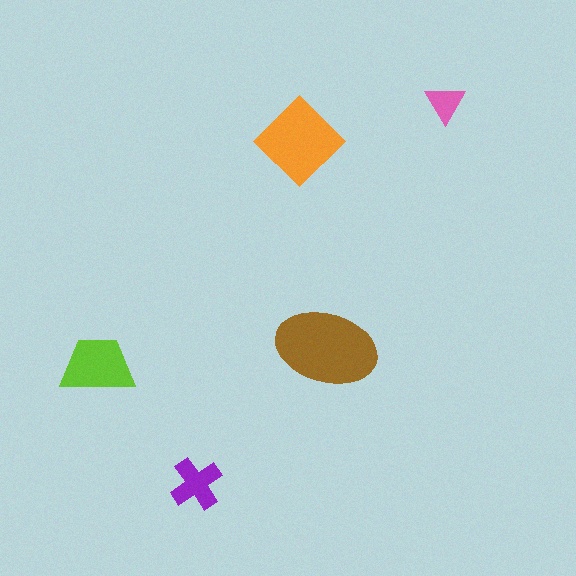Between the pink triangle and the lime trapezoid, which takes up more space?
The lime trapezoid.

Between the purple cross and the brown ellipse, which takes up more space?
The brown ellipse.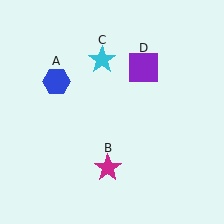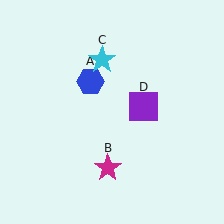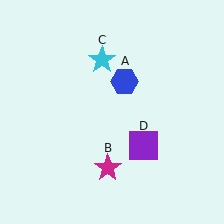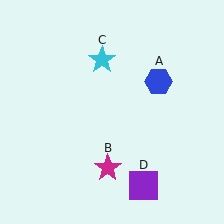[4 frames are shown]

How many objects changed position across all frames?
2 objects changed position: blue hexagon (object A), purple square (object D).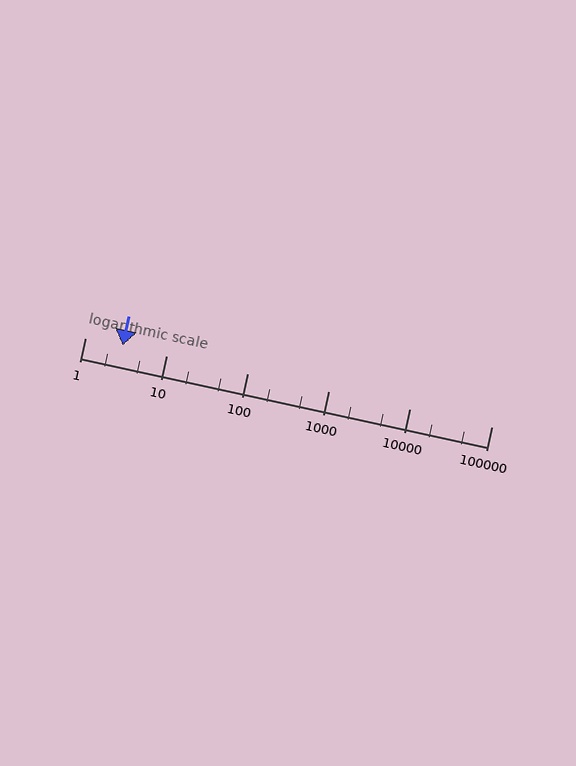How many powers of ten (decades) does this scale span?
The scale spans 5 decades, from 1 to 100000.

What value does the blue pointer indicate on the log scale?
The pointer indicates approximately 2.9.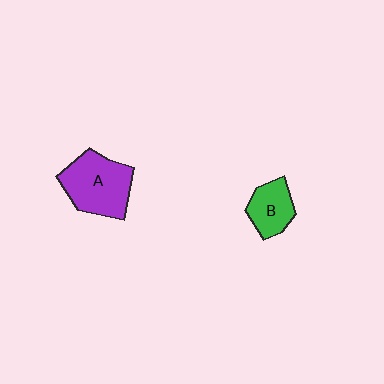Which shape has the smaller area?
Shape B (green).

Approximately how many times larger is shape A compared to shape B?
Approximately 1.8 times.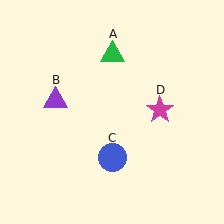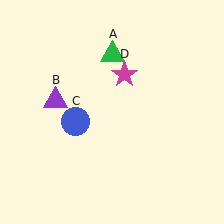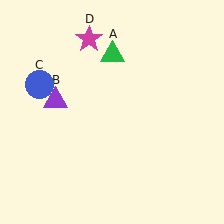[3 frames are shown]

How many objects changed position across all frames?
2 objects changed position: blue circle (object C), magenta star (object D).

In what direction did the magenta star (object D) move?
The magenta star (object D) moved up and to the left.